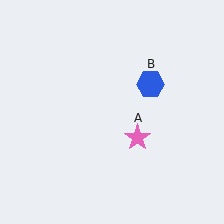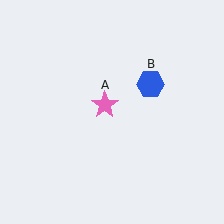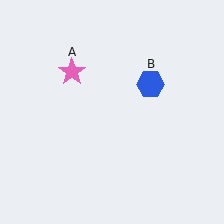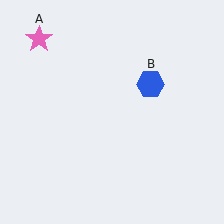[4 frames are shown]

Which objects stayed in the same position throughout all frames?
Blue hexagon (object B) remained stationary.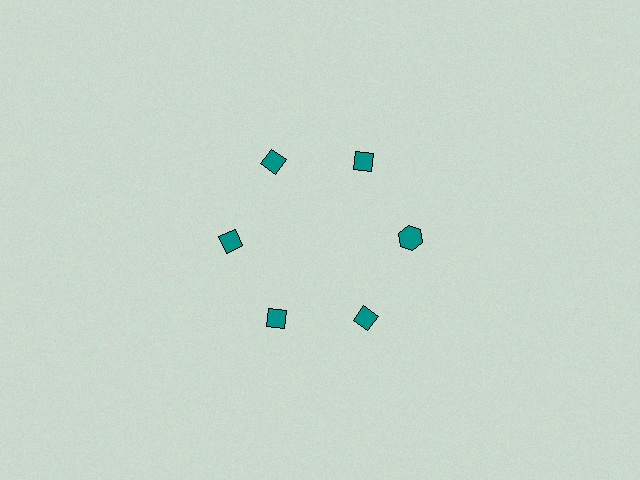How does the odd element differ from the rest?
It has a different shape: hexagon instead of diamond.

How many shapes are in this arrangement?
There are 6 shapes arranged in a ring pattern.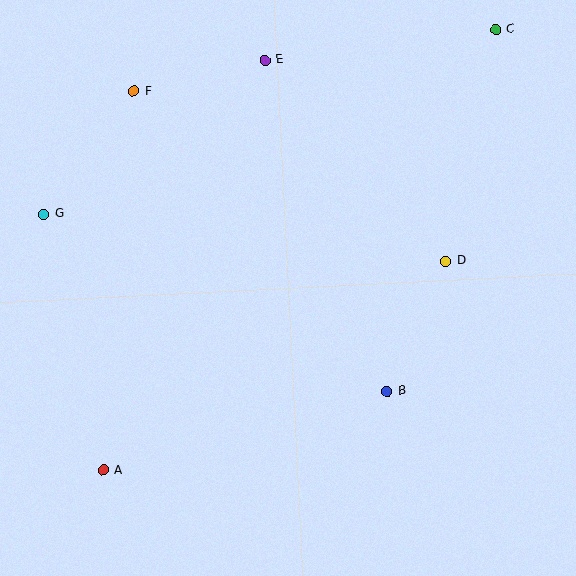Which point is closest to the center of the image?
Point B at (387, 392) is closest to the center.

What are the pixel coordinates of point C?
Point C is at (496, 30).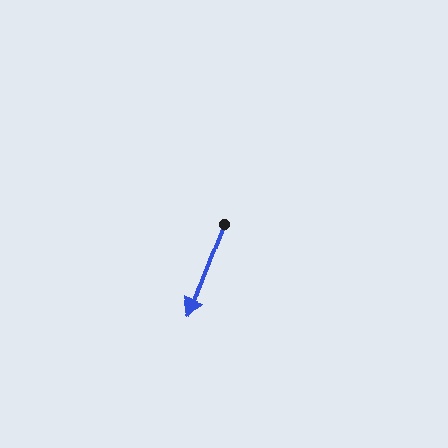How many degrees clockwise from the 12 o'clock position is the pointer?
Approximately 201 degrees.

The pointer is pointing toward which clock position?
Roughly 7 o'clock.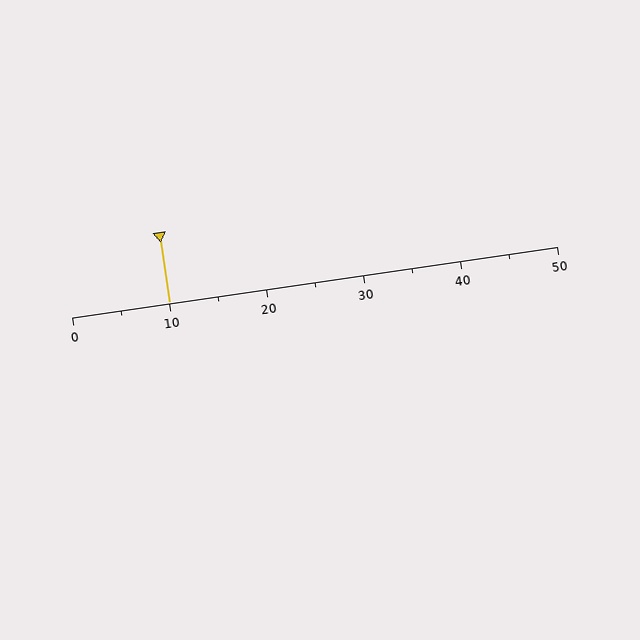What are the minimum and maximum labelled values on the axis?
The axis runs from 0 to 50.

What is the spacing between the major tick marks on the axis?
The major ticks are spaced 10 apart.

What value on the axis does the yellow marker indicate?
The marker indicates approximately 10.